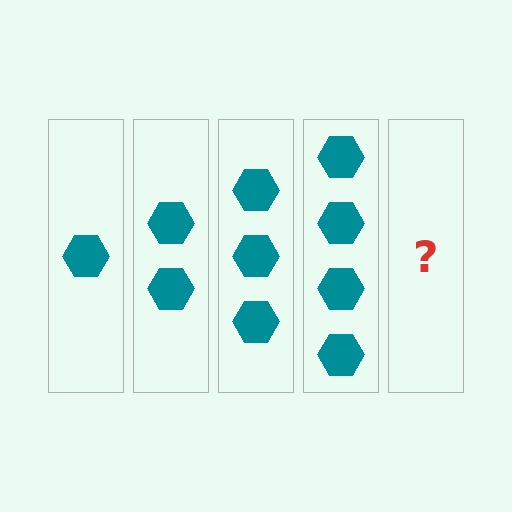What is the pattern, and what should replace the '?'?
The pattern is that each step adds one more hexagon. The '?' should be 5 hexagons.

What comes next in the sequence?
The next element should be 5 hexagons.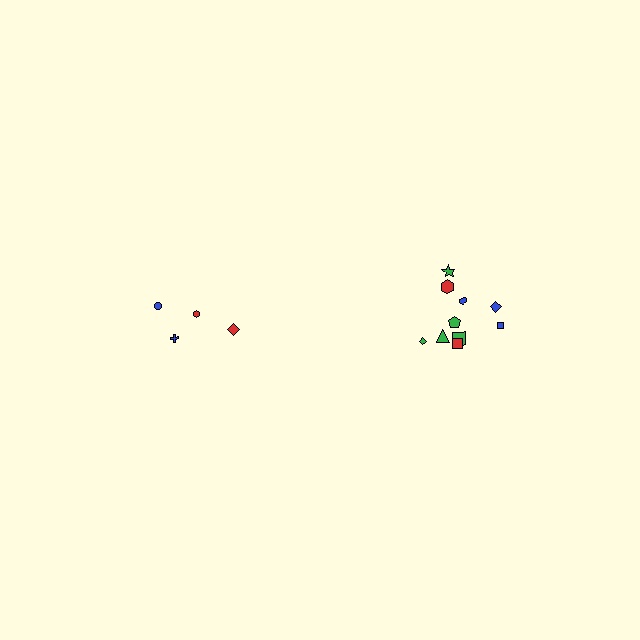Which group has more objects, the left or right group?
The right group.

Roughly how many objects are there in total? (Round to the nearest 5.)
Roughly 15 objects in total.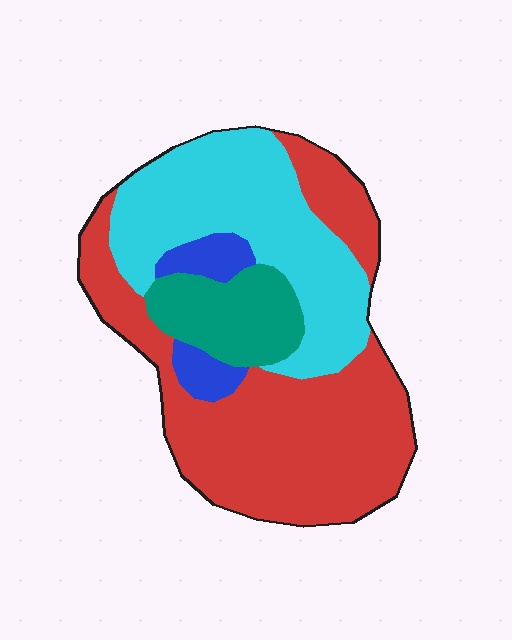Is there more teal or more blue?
Teal.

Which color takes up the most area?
Red, at roughly 50%.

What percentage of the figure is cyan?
Cyan takes up about one third (1/3) of the figure.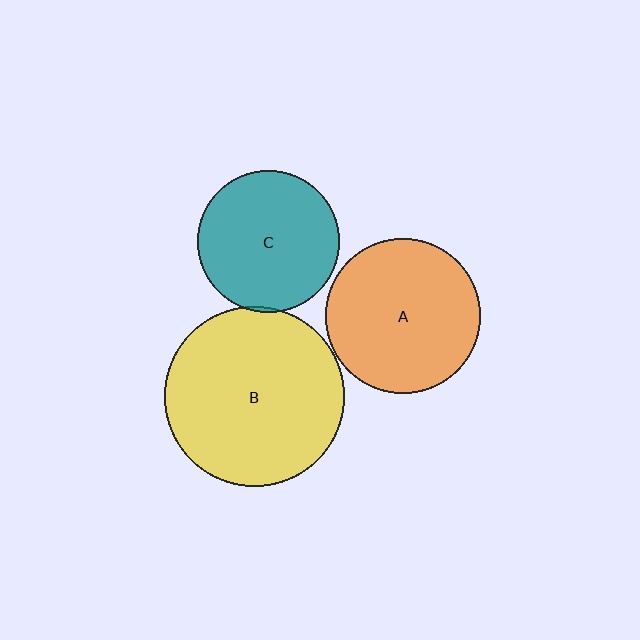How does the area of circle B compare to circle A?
Approximately 1.3 times.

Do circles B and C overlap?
Yes.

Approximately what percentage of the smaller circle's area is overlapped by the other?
Approximately 5%.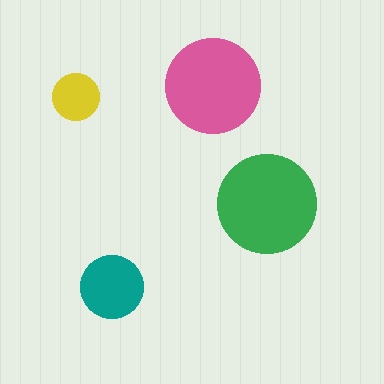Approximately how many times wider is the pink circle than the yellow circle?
About 2 times wider.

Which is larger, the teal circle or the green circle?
The green one.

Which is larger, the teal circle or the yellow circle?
The teal one.